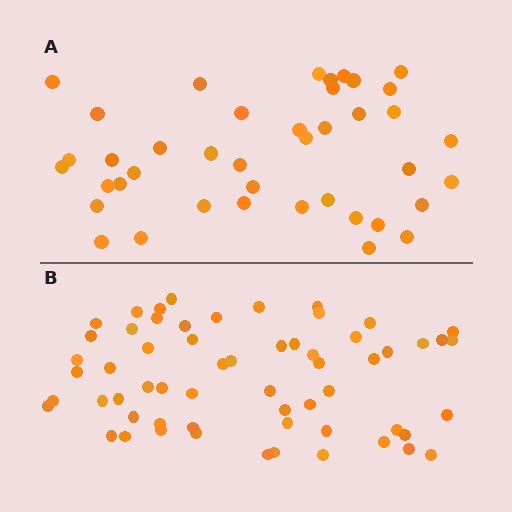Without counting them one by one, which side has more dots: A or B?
Region B (the bottom region) has more dots.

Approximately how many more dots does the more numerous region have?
Region B has approximately 20 more dots than region A.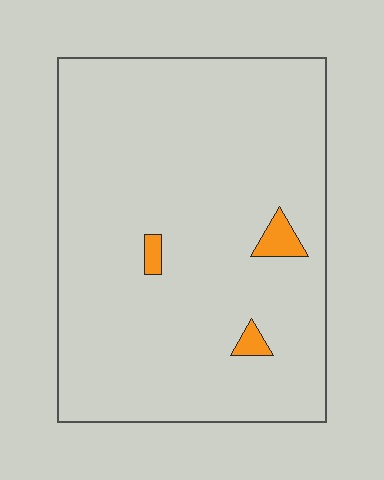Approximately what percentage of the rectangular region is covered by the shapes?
Approximately 5%.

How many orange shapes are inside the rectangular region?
3.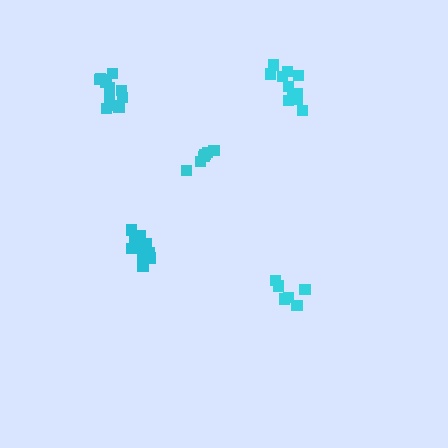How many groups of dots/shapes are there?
There are 5 groups.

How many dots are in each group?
Group 1: 6 dots, Group 2: 6 dots, Group 3: 11 dots, Group 4: 11 dots, Group 5: 12 dots (46 total).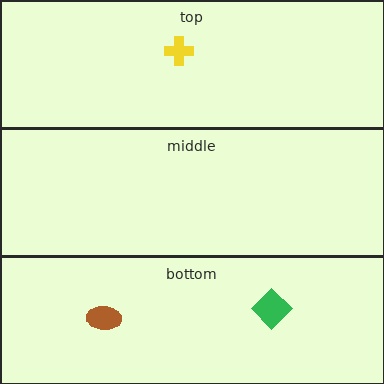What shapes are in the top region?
The yellow cross.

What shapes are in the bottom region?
The green diamond, the brown ellipse.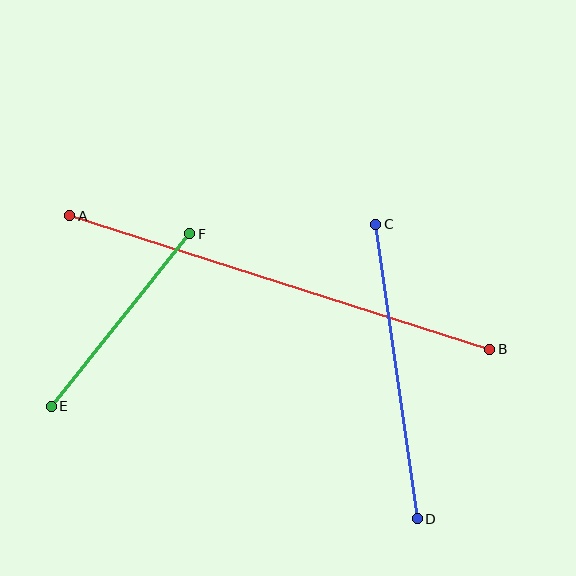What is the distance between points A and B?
The distance is approximately 440 pixels.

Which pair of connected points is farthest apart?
Points A and B are farthest apart.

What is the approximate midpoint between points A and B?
The midpoint is at approximately (280, 283) pixels.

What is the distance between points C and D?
The distance is approximately 297 pixels.